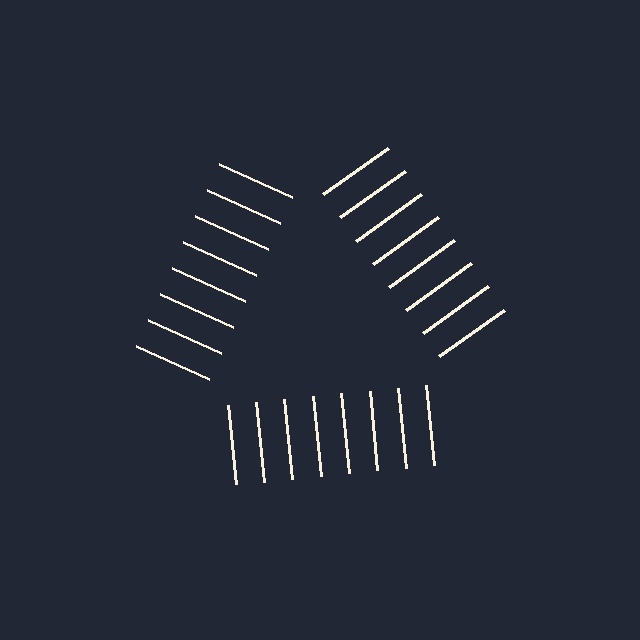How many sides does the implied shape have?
3 sides — the line-ends trace a triangle.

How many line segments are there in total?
24 — 8 along each of the 3 edges.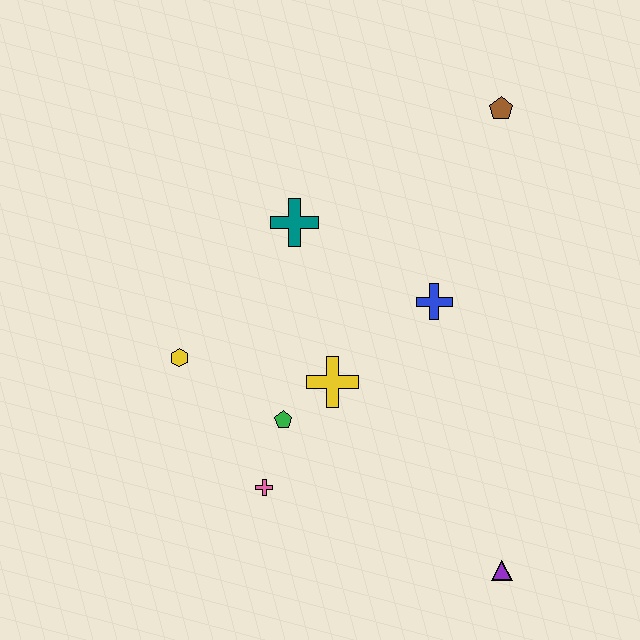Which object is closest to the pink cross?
The green pentagon is closest to the pink cross.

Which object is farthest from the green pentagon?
The brown pentagon is farthest from the green pentagon.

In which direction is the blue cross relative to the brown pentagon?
The blue cross is below the brown pentagon.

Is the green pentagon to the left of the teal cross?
Yes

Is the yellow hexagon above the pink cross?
Yes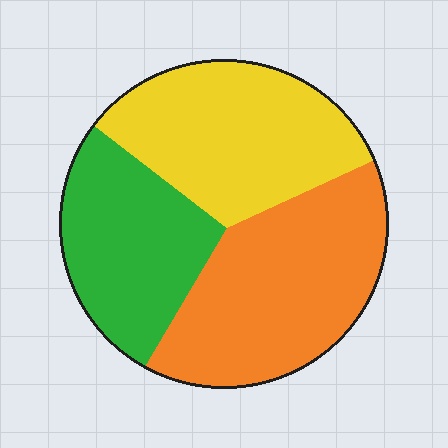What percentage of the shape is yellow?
Yellow takes up about one third (1/3) of the shape.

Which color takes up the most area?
Orange, at roughly 40%.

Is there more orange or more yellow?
Orange.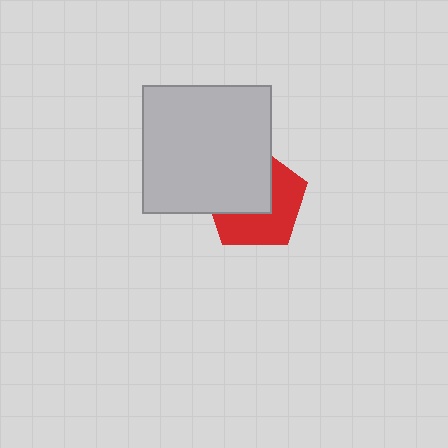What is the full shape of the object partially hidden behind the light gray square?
The partially hidden object is a red pentagon.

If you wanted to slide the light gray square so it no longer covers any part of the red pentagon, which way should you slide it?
Slide it toward the upper-left — that is the most direct way to separate the two shapes.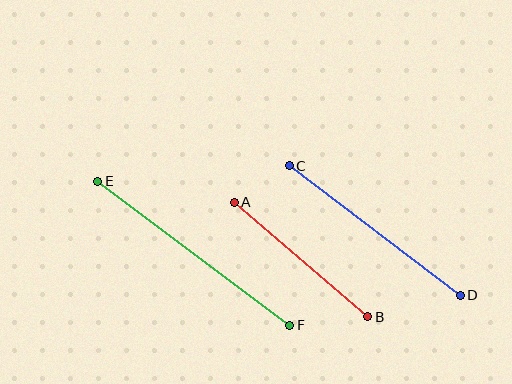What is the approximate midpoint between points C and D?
The midpoint is at approximately (375, 230) pixels.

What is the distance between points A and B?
The distance is approximately 176 pixels.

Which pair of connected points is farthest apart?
Points E and F are farthest apart.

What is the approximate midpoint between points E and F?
The midpoint is at approximately (194, 253) pixels.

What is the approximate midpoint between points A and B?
The midpoint is at approximately (301, 259) pixels.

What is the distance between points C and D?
The distance is approximately 214 pixels.